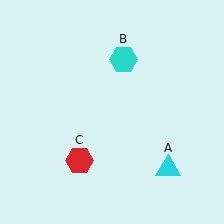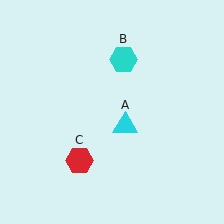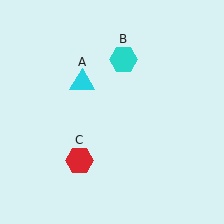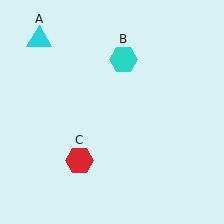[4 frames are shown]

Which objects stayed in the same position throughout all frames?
Cyan hexagon (object B) and red hexagon (object C) remained stationary.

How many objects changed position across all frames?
1 object changed position: cyan triangle (object A).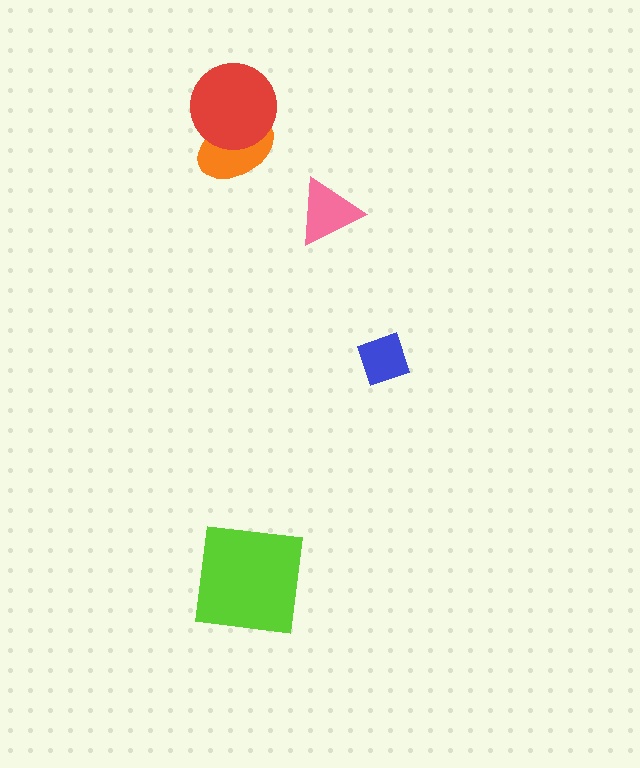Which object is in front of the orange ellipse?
The red circle is in front of the orange ellipse.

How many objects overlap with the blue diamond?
0 objects overlap with the blue diamond.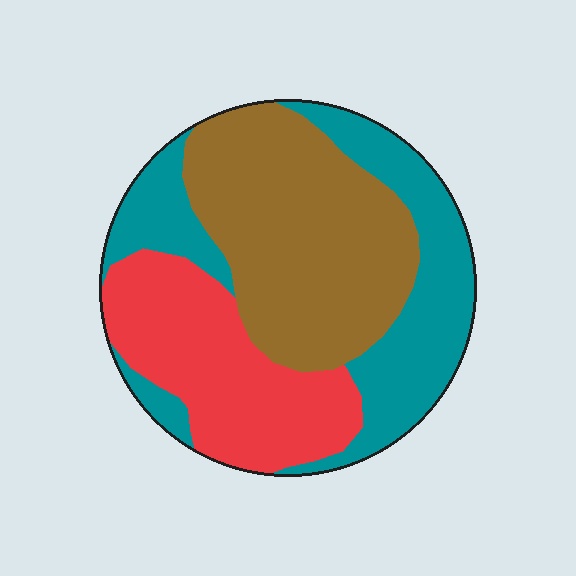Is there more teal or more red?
Teal.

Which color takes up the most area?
Brown, at roughly 40%.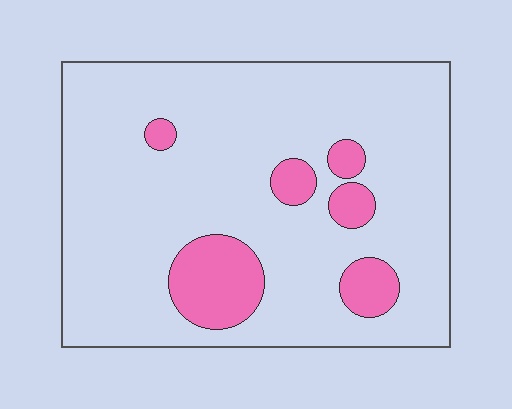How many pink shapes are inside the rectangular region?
6.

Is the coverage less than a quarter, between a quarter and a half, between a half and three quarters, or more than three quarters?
Less than a quarter.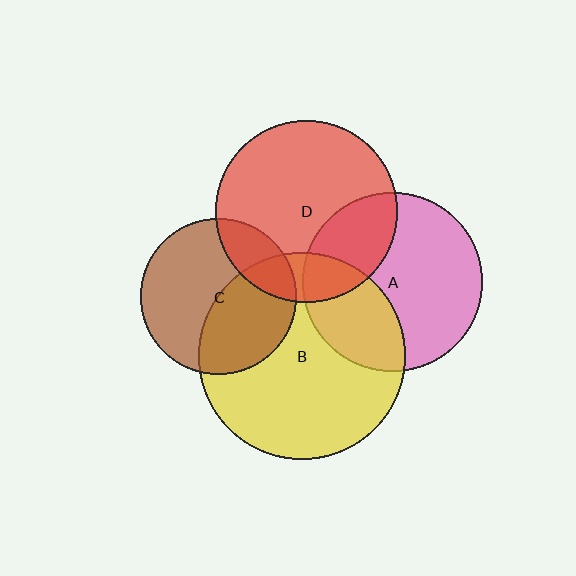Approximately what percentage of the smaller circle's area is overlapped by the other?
Approximately 45%.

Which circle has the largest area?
Circle B (yellow).